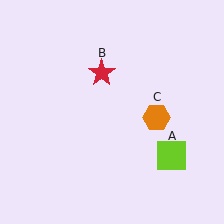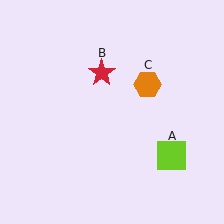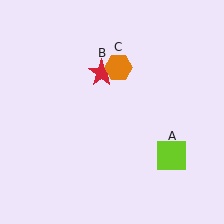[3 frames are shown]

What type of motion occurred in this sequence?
The orange hexagon (object C) rotated counterclockwise around the center of the scene.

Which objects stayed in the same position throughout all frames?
Lime square (object A) and red star (object B) remained stationary.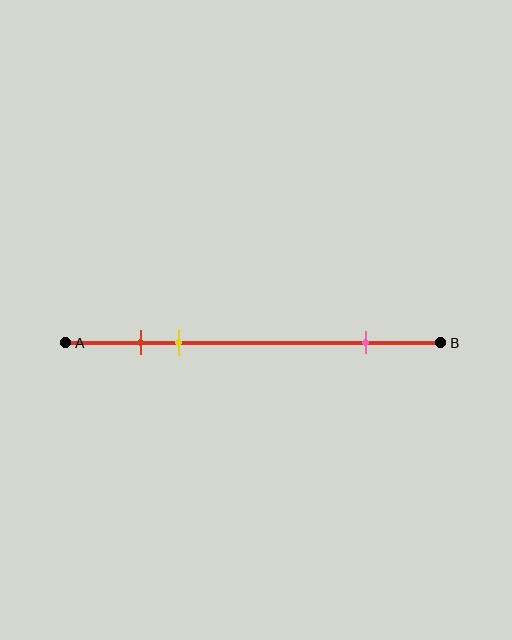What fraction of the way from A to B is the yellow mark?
The yellow mark is approximately 30% (0.3) of the way from A to B.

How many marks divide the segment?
There are 3 marks dividing the segment.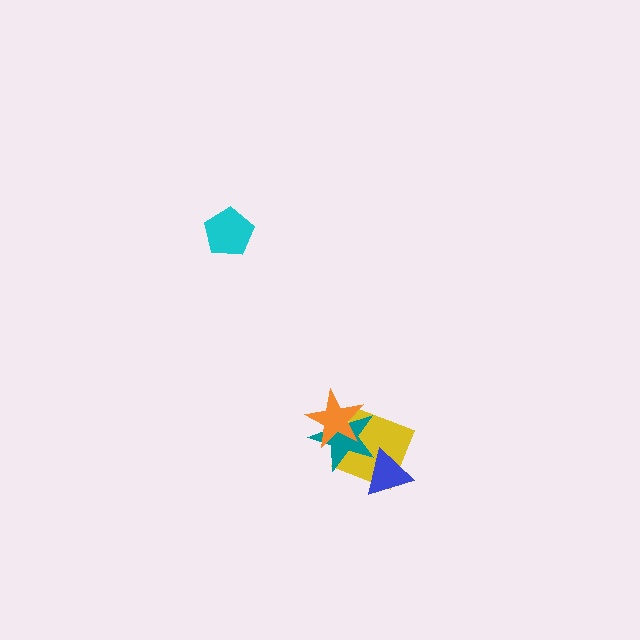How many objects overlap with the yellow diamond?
3 objects overlap with the yellow diamond.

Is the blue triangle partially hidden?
Yes, it is partially covered by another shape.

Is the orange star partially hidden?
No, no other shape covers it.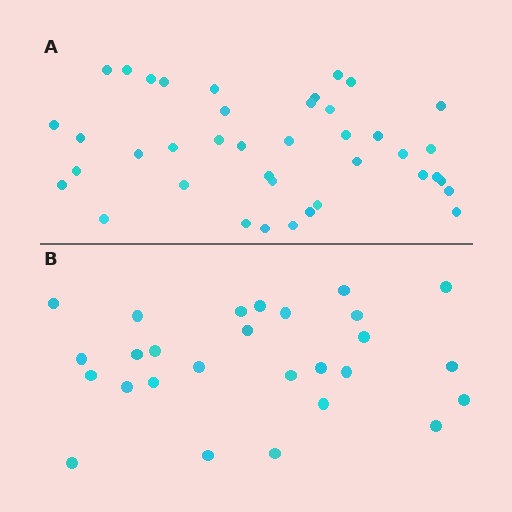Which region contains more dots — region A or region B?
Region A (the top region) has more dots.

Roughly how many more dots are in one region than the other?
Region A has approximately 15 more dots than region B.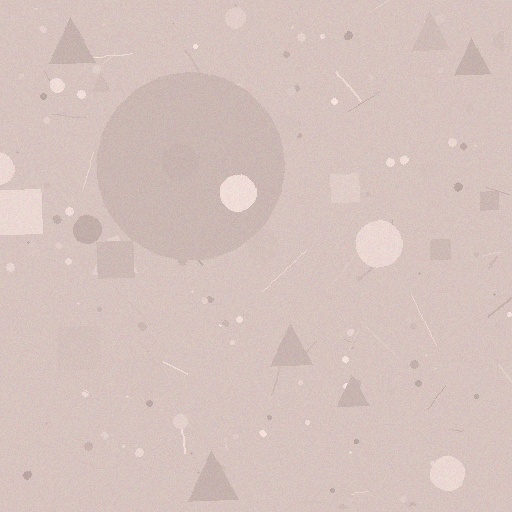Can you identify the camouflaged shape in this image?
The camouflaged shape is a circle.